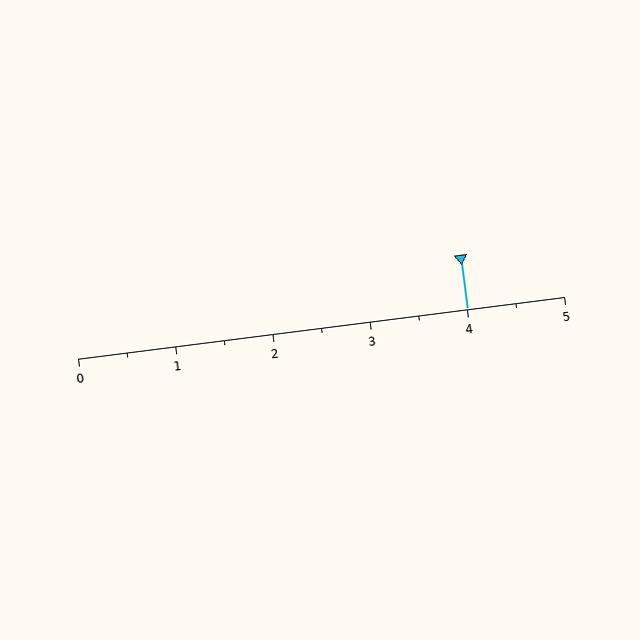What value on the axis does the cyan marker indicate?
The marker indicates approximately 4.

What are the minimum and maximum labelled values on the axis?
The axis runs from 0 to 5.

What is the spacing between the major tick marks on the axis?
The major ticks are spaced 1 apart.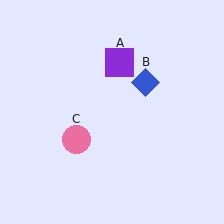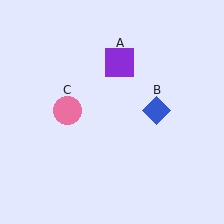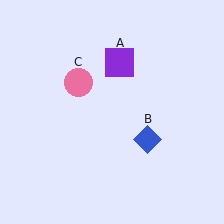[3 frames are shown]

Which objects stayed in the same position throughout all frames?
Purple square (object A) remained stationary.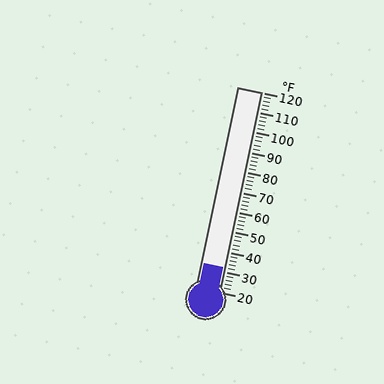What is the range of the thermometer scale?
The thermometer scale ranges from 20°F to 120°F.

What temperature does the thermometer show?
The thermometer shows approximately 32°F.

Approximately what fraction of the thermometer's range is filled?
The thermometer is filled to approximately 10% of its range.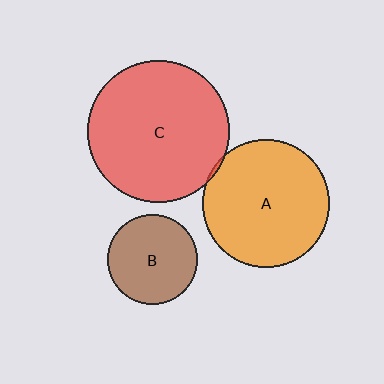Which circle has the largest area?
Circle C (red).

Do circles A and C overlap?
Yes.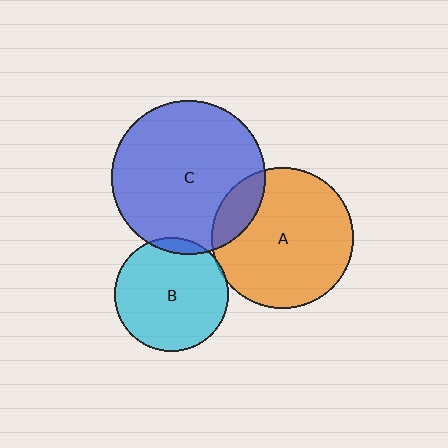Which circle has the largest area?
Circle C (blue).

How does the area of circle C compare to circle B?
Approximately 1.8 times.